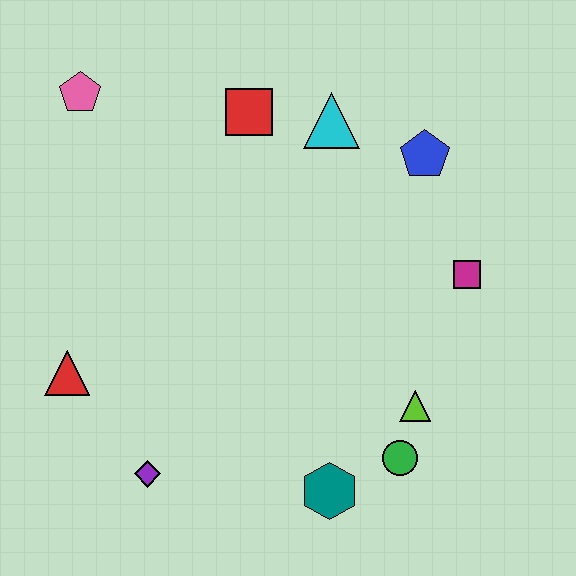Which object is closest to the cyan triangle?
The red square is closest to the cyan triangle.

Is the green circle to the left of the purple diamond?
No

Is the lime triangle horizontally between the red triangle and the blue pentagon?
Yes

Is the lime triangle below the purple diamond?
No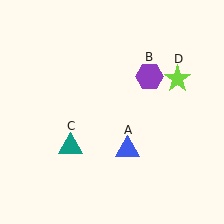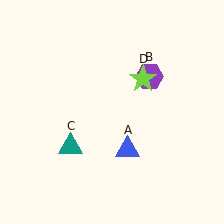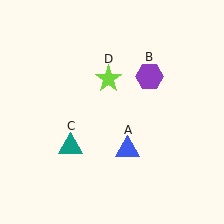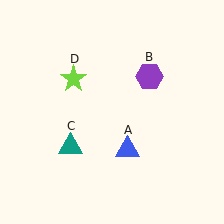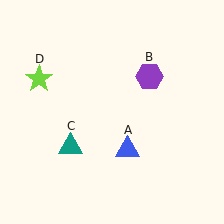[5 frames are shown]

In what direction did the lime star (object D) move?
The lime star (object D) moved left.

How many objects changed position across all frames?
1 object changed position: lime star (object D).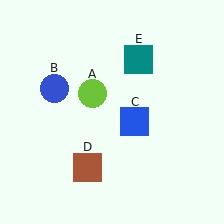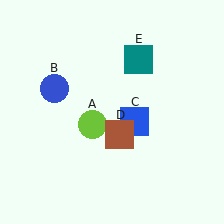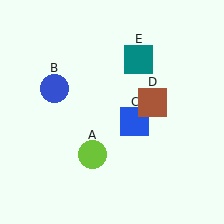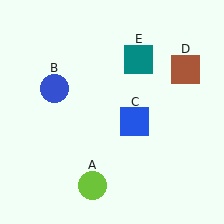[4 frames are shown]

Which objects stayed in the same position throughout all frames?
Blue circle (object B) and blue square (object C) and teal square (object E) remained stationary.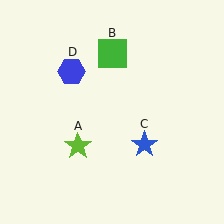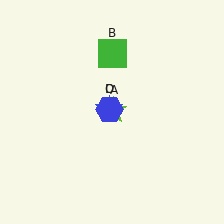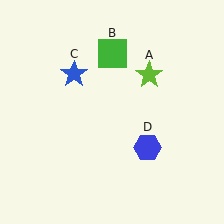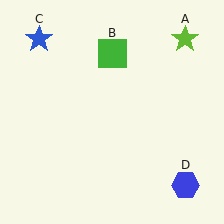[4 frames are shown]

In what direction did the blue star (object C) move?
The blue star (object C) moved up and to the left.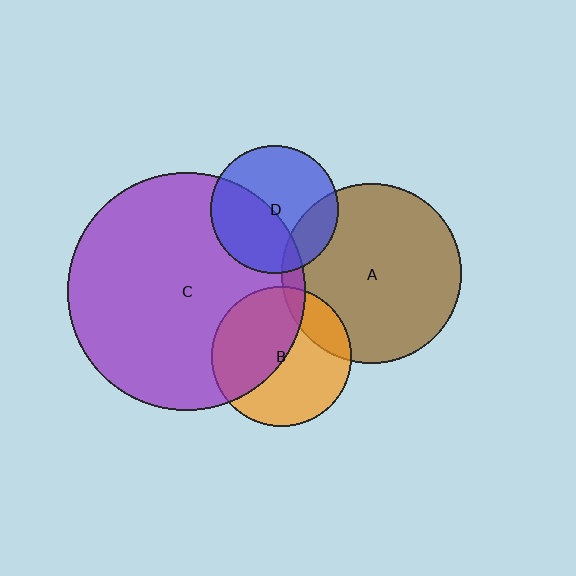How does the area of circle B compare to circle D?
Approximately 1.2 times.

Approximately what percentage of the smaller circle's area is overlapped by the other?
Approximately 45%.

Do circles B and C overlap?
Yes.